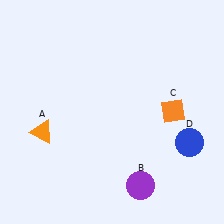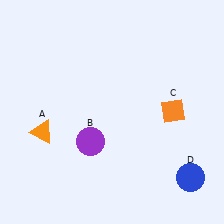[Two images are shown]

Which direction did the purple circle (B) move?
The purple circle (B) moved left.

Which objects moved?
The objects that moved are: the purple circle (B), the blue circle (D).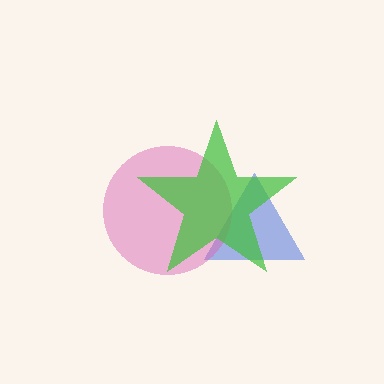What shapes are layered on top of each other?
The layered shapes are: a blue triangle, a pink circle, a green star.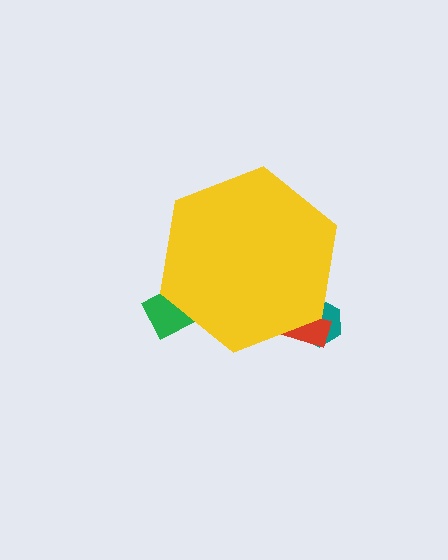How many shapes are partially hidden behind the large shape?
3 shapes are partially hidden.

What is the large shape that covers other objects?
A yellow hexagon.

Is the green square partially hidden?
Yes, the green square is partially hidden behind the yellow hexagon.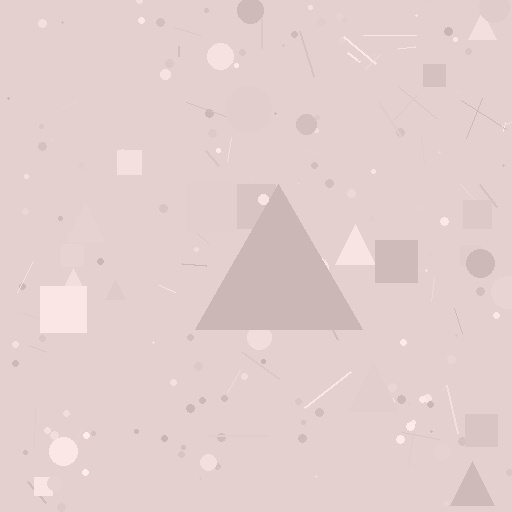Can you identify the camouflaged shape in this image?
The camouflaged shape is a triangle.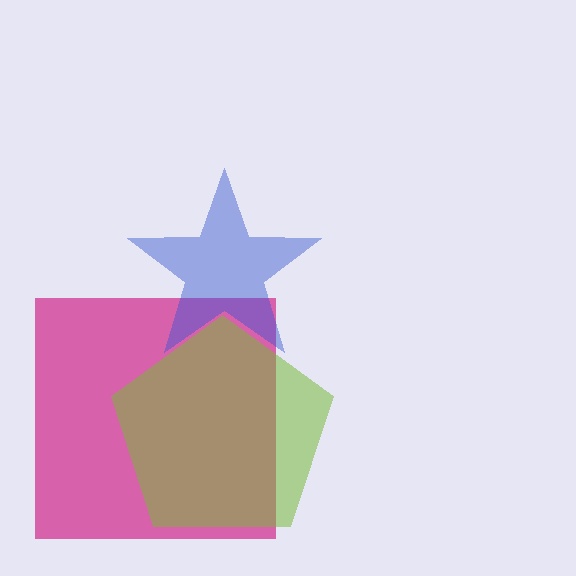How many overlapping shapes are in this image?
There are 3 overlapping shapes in the image.